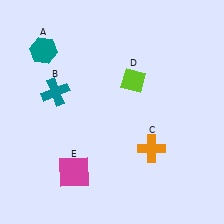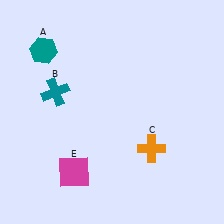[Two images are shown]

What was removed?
The lime diamond (D) was removed in Image 2.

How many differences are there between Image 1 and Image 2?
There is 1 difference between the two images.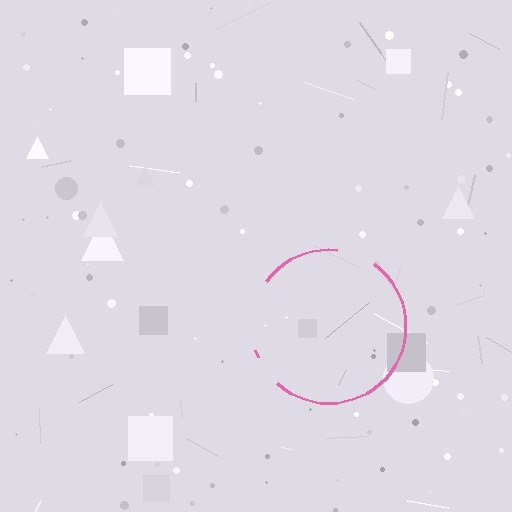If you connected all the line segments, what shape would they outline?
They would outline a circle.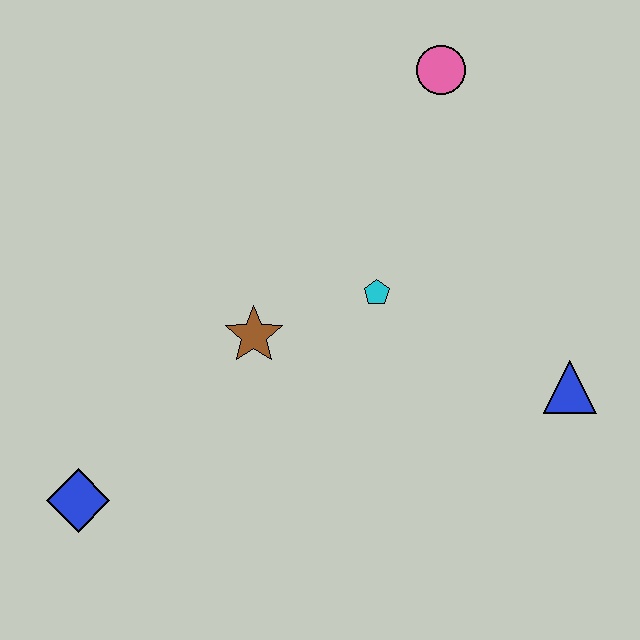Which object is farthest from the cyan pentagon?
The blue diamond is farthest from the cyan pentagon.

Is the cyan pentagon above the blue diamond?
Yes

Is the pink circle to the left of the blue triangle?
Yes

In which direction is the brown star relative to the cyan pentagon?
The brown star is to the left of the cyan pentagon.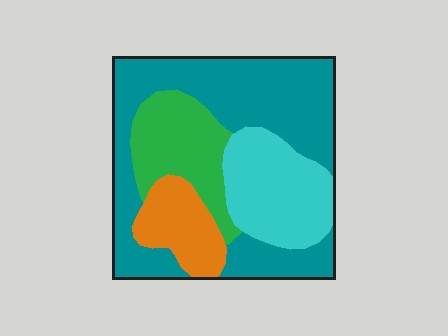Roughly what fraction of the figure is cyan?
Cyan takes up about one fifth (1/5) of the figure.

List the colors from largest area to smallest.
From largest to smallest: teal, cyan, green, orange.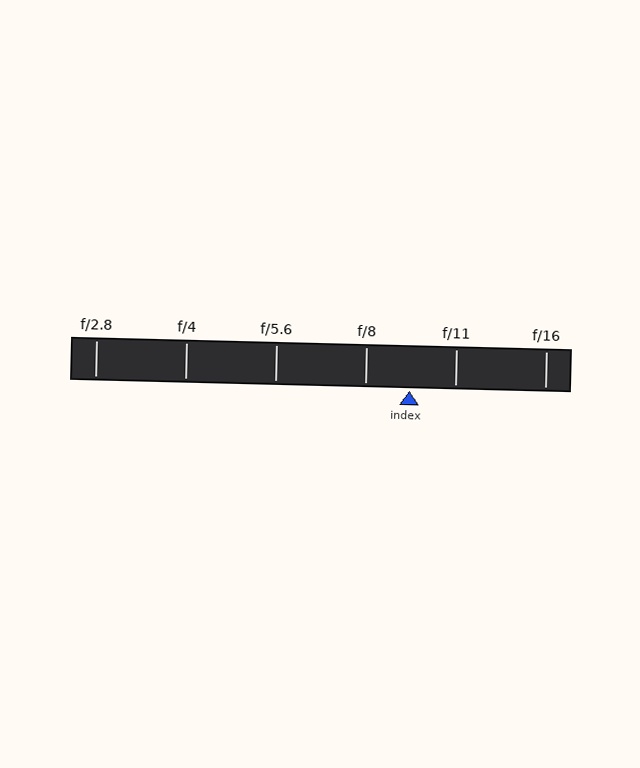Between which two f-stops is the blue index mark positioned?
The index mark is between f/8 and f/11.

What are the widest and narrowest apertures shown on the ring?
The widest aperture shown is f/2.8 and the narrowest is f/16.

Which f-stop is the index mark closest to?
The index mark is closest to f/8.